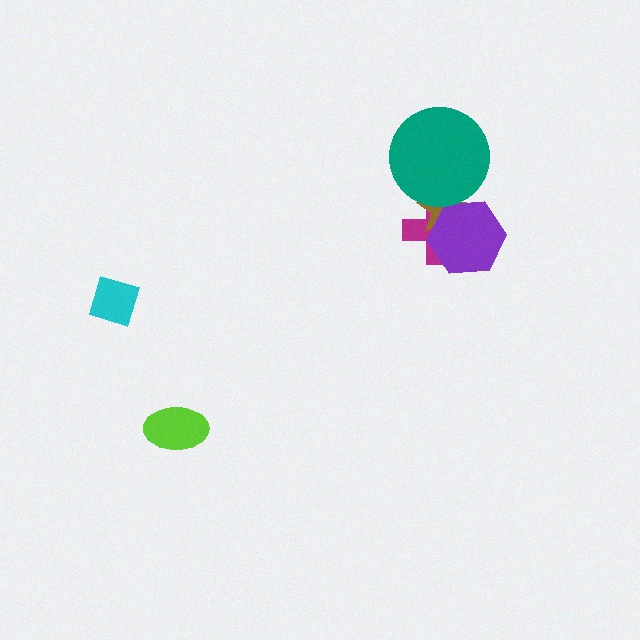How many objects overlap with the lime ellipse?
0 objects overlap with the lime ellipse.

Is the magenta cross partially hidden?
Yes, it is partially covered by another shape.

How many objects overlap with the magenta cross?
3 objects overlap with the magenta cross.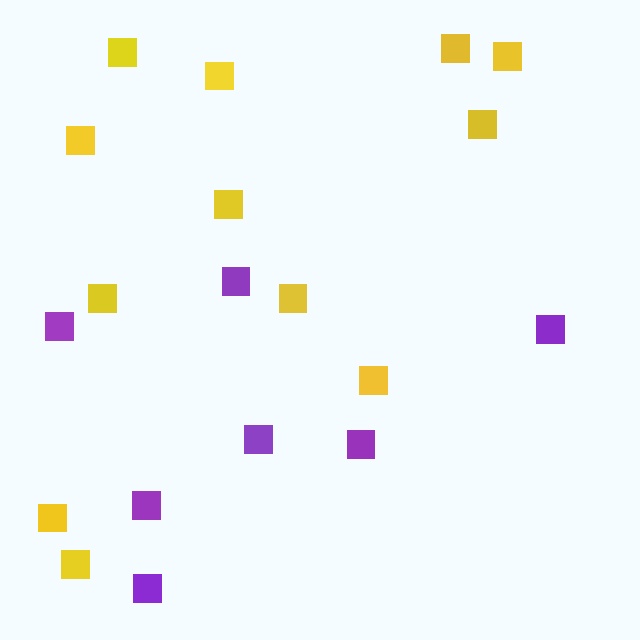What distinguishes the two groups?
There are 2 groups: one group of purple squares (7) and one group of yellow squares (12).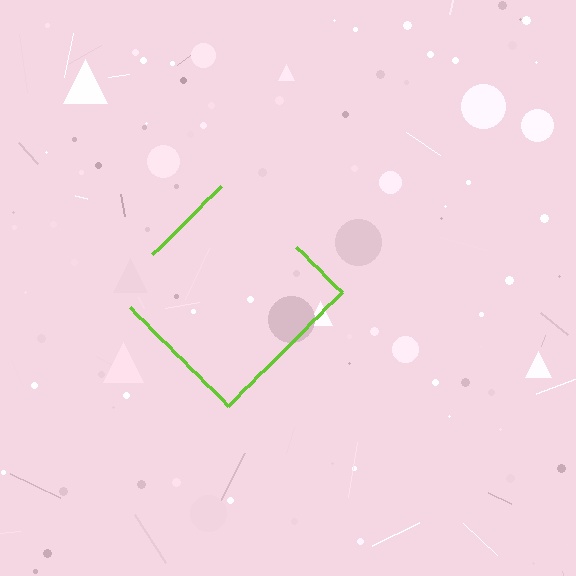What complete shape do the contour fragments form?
The contour fragments form a diamond.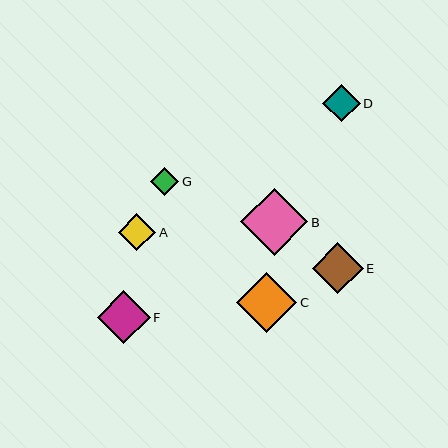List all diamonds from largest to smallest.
From largest to smallest: B, C, F, E, D, A, G.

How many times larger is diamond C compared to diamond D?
Diamond C is approximately 1.6 times the size of diamond D.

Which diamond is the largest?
Diamond B is the largest with a size of approximately 67 pixels.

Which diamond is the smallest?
Diamond G is the smallest with a size of approximately 28 pixels.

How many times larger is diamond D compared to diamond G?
Diamond D is approximately 1.4 times the size of diamond G.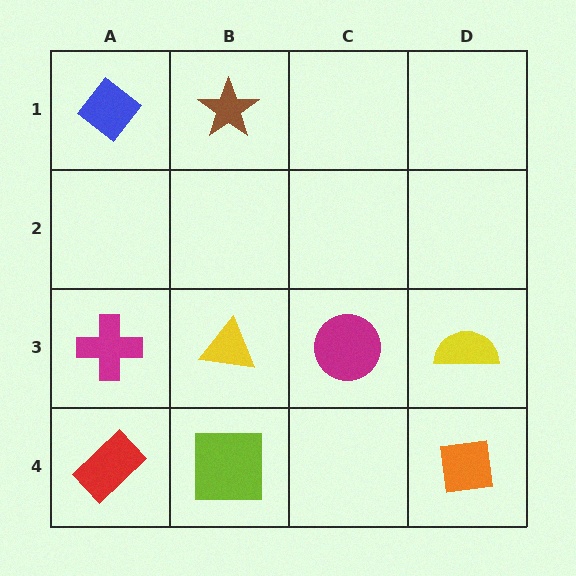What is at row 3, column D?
A yellow semicircle.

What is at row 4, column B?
A lime square.